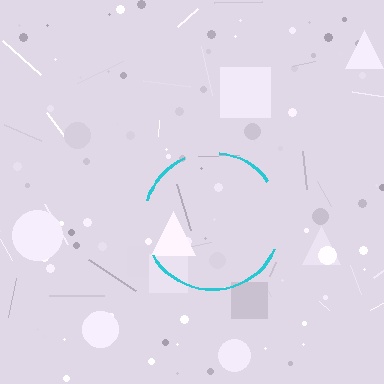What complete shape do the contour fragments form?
The contour fragments form a circle.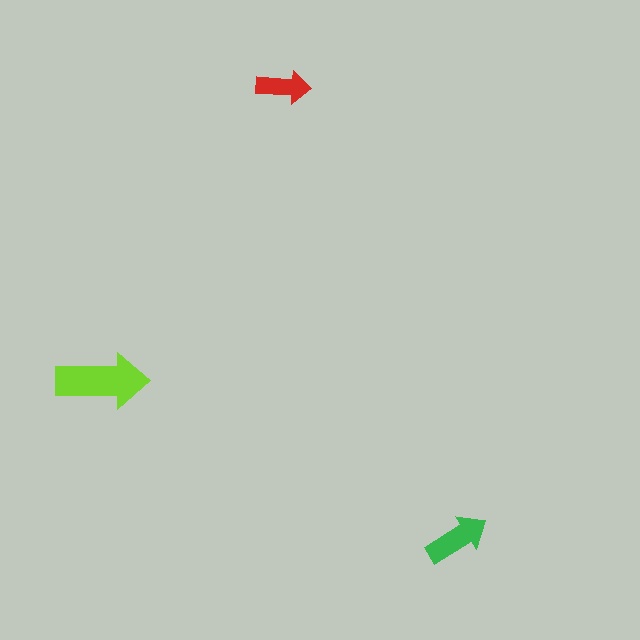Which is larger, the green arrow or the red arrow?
The green one.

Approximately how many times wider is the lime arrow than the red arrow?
About 1.5 times wider.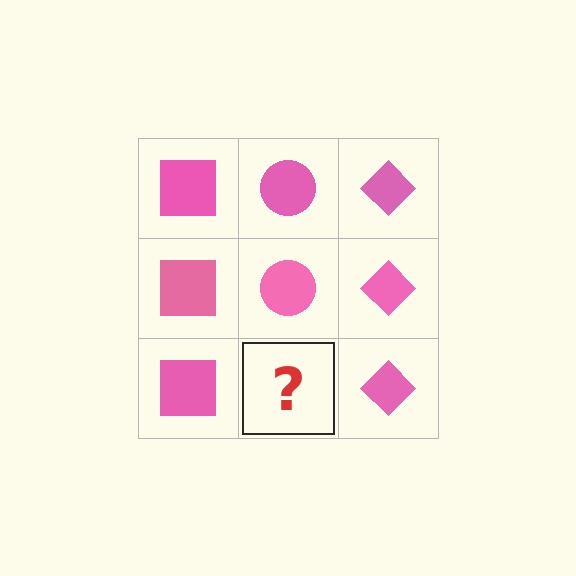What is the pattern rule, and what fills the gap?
The rule is that each column has a consistent shape. The gap should be filled with a pink circle.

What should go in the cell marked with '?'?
The missing cell should contain a pink circle.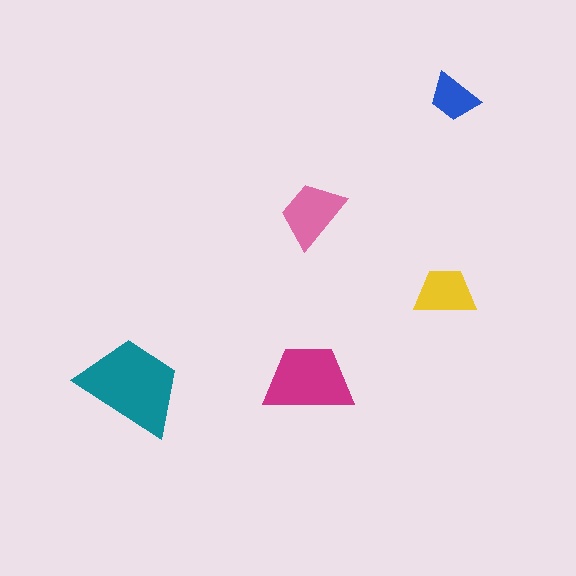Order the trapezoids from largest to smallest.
the teal one, the magenta one, the pink one, the yellow one, the blue one.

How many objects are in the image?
There are 5 objects in the image.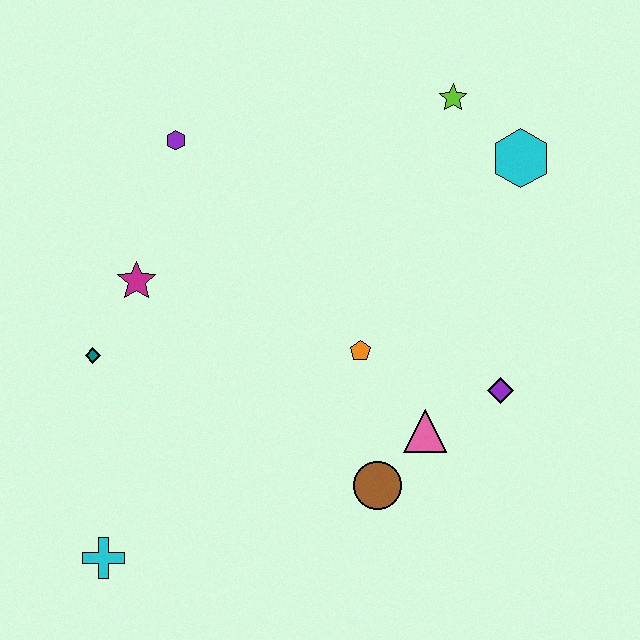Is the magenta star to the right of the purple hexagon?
No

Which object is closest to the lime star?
The cyan hexagon is closest to the lime star.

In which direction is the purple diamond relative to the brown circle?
The purple diamond is to the right of the brown circle.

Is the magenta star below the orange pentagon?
No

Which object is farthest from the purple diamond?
The cyan cross is farthest from the purple diamond.